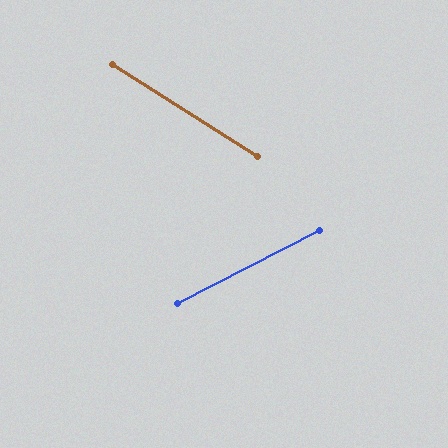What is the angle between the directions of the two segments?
Approximately 60 degrees.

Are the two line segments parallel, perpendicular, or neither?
Neither parallel nor perpendicular — they differ by about 60°.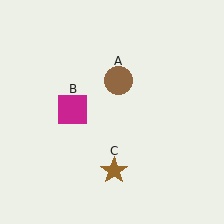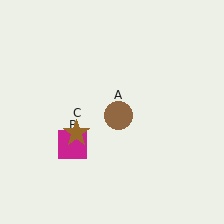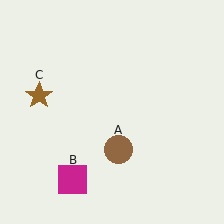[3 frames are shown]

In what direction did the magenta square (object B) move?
The magenta square (object B) moved down.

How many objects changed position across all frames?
3 objects changed position: brown circle (object A), magenta square (object B), brown star (object C).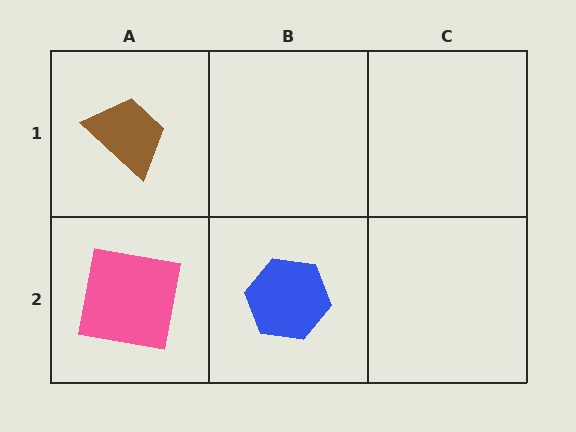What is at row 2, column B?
A blue hexagon.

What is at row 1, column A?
A brown trapezoid.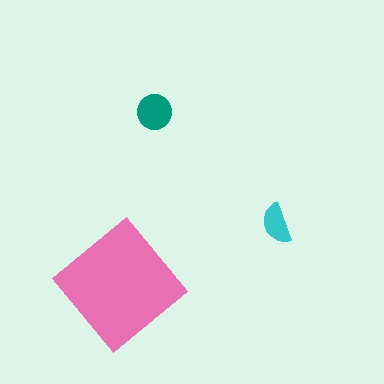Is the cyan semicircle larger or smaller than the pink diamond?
Smaller.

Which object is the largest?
The pink diamond.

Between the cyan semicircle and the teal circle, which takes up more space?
The teal circle.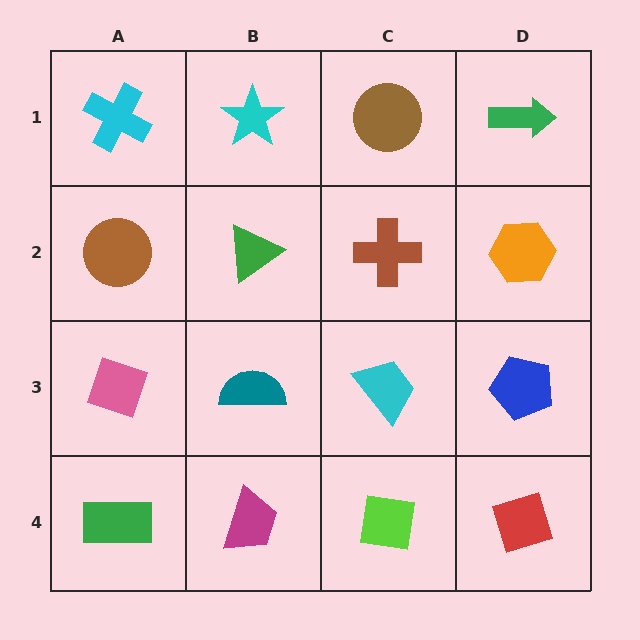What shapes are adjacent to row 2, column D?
A green arrow (row 1, column D), a blue pentagon (row 3, column D), a brown cross (row 2, column C).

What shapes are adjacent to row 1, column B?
A green triangle (row 2, column B), a cyan cross (row 1, column A), a brown circle (row 1, column C).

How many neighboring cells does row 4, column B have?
3.